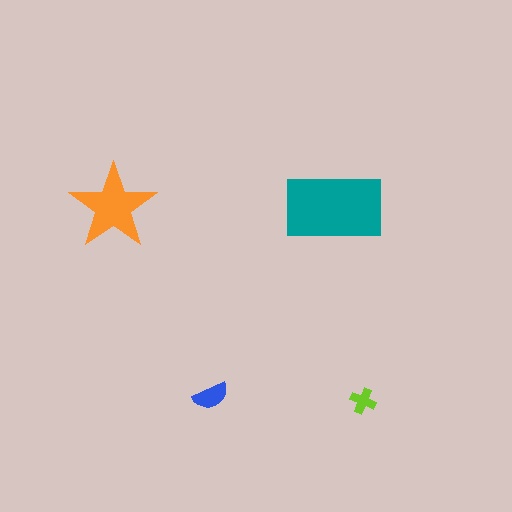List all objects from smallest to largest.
The lime cross, the blue semicircle, the orange star, the teal rectangle.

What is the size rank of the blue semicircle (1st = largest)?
3rd.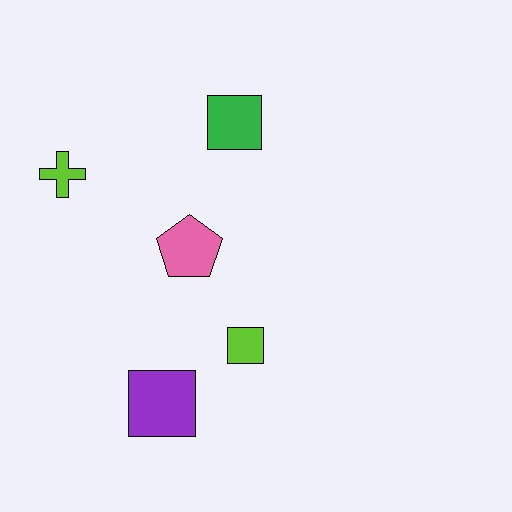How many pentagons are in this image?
There is 1 pentagon.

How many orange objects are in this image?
There are no orange objects.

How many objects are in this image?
There are 5 objects.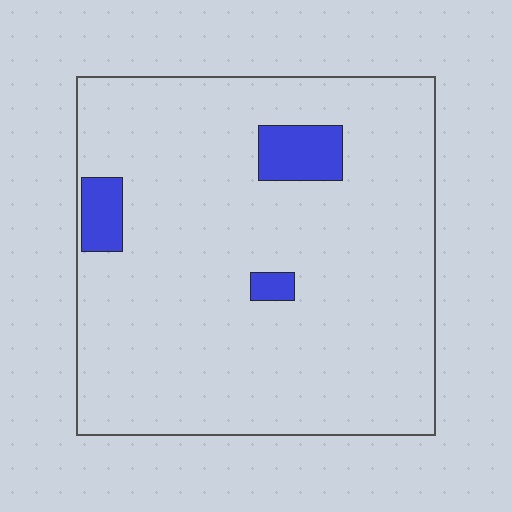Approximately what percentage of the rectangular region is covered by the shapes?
Approximately 5%.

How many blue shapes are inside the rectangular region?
3.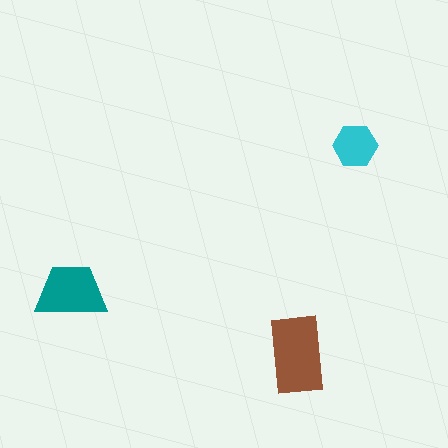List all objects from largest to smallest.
The brown rectangle, the teal trapezoid, the cyan hexagon.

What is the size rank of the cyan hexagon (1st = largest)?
3rd.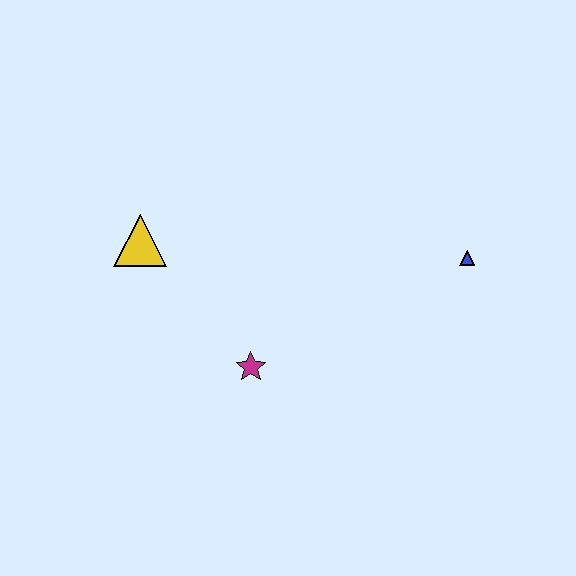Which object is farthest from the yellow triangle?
The blue triangle is farthest from the yellow triangle.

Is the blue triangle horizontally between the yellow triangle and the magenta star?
No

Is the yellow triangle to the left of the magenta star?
Yes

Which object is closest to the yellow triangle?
The magenta star is closest to the yellow triangle.